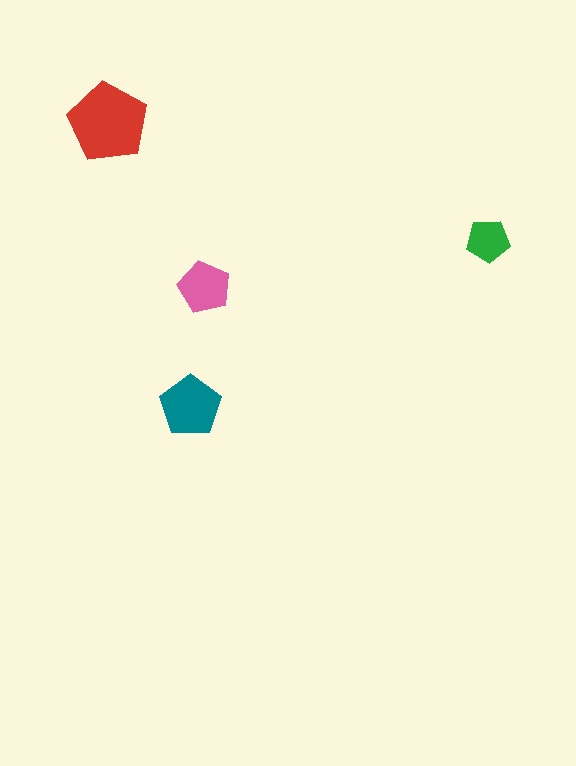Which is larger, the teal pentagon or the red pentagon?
The red one.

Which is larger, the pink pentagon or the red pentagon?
The red one.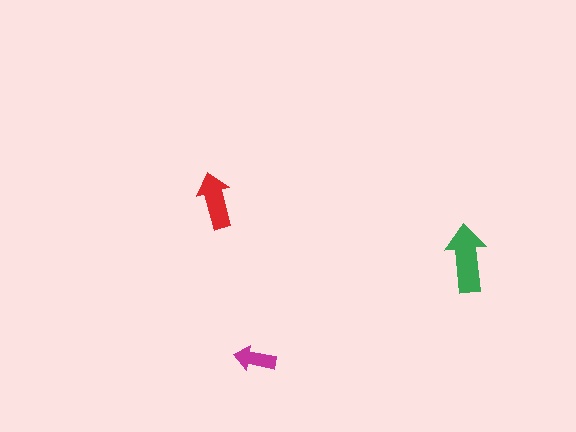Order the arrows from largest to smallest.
the green one, the red one, the magenta one.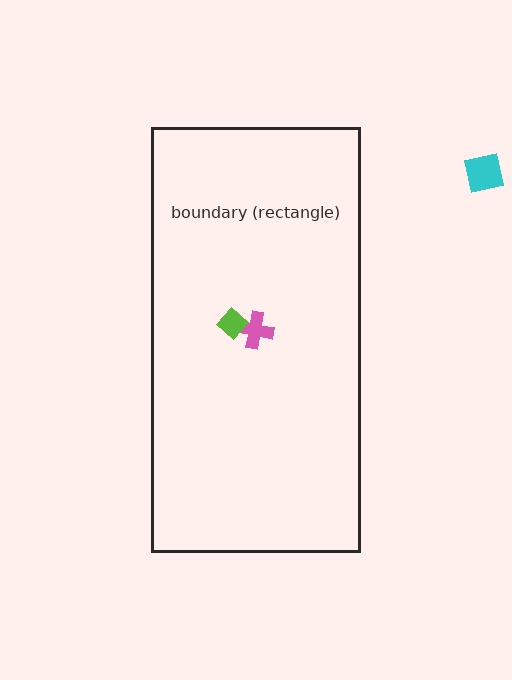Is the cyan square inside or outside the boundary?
Outside.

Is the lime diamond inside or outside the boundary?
Inside.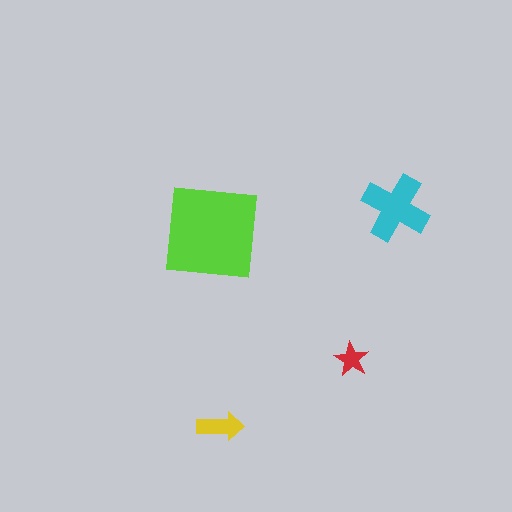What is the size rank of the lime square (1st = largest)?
1st.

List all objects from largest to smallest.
The lime square, the cyan cross, the yellow arrow, the red star.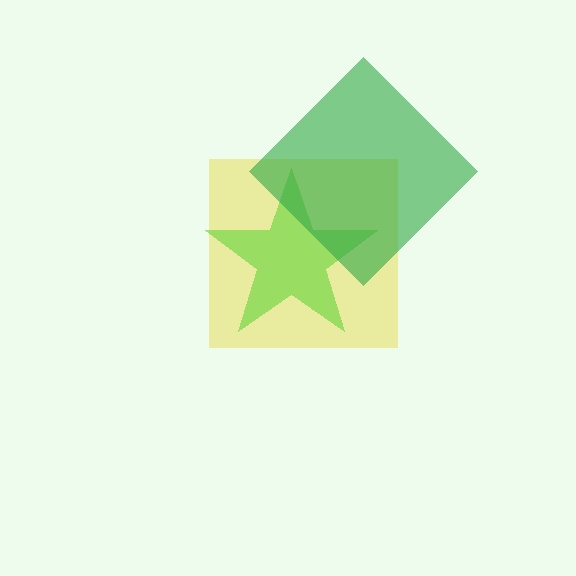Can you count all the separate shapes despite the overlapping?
Yes, there are 3 separate shapes.